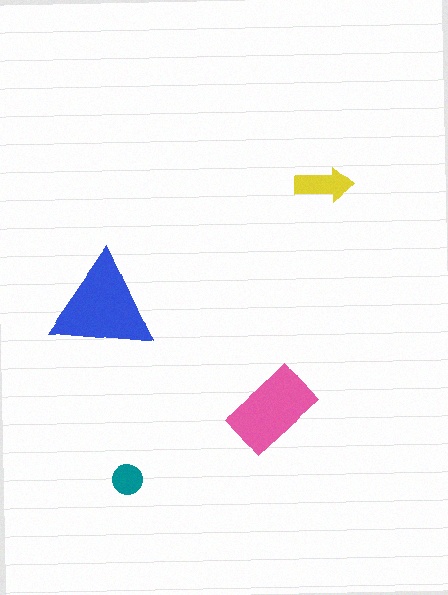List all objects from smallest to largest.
The teal circle, the yellow arrow, the pink rectangle, the blue triangle.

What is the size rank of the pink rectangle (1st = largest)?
2nd.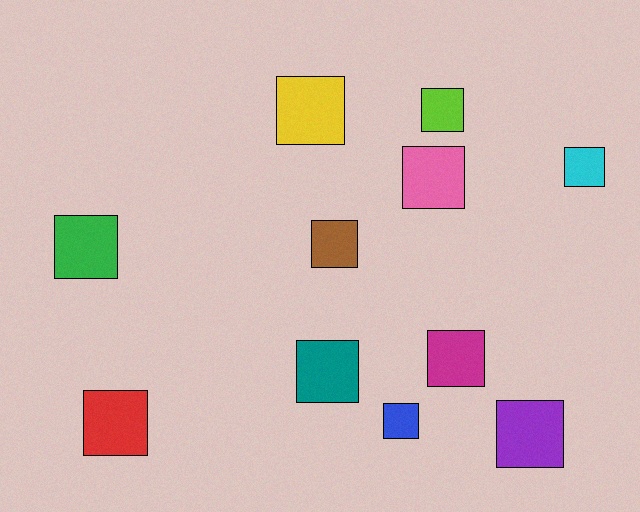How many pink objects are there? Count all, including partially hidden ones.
There is 1 pink object.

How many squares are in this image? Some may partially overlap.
There are 11 squares.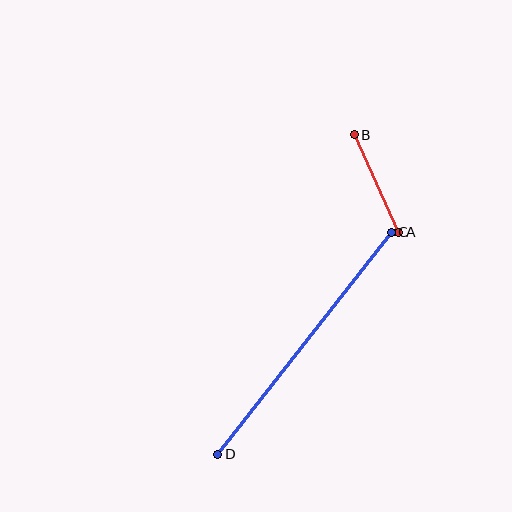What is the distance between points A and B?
The distance is approximately 107 pixels.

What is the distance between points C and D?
The distance is approximately 282 pixels.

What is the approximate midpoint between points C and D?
The midpoint is at approximately (304, 343) pixels.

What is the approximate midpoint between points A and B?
The midpoint is at approximately (376, 183) pixels.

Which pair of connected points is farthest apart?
Points C and D are farthest apart.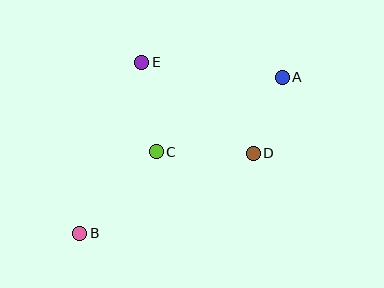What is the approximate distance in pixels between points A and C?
The distance between A and C is approximately 146 pixels.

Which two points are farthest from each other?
Points A and B are farthest from each other.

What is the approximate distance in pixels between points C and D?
The distance between C and D is approximately 97 pixels.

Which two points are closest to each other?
Points A and D are closest to each other.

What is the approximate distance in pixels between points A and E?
The distance between A and E is approximately 141 pixels.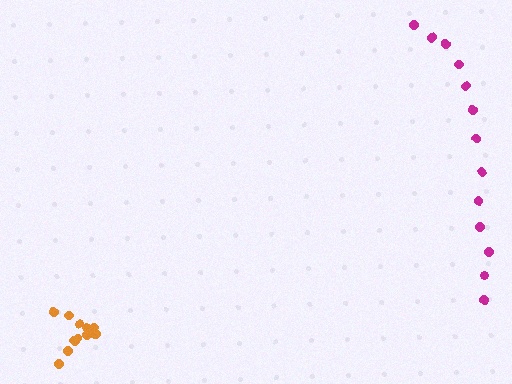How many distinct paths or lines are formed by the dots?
There are 2 distinct paths.